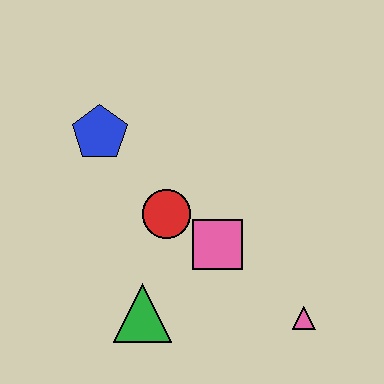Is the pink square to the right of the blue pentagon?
Yes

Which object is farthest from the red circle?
The pink triangle is farthest from the red circle.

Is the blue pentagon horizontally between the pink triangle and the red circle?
No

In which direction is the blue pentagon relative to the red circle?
The blue pentagon is above the red circle.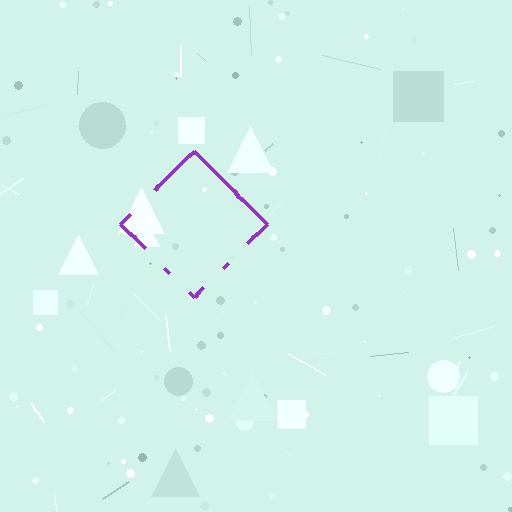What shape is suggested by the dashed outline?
The dashed outline suggests a diamond.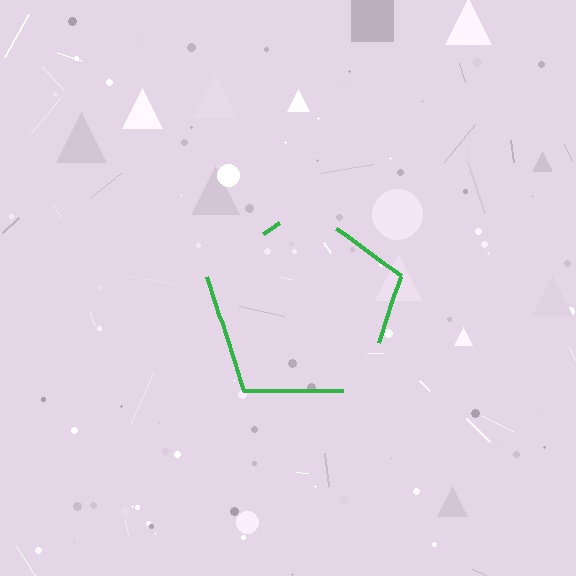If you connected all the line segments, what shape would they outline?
They would outline a pentagon.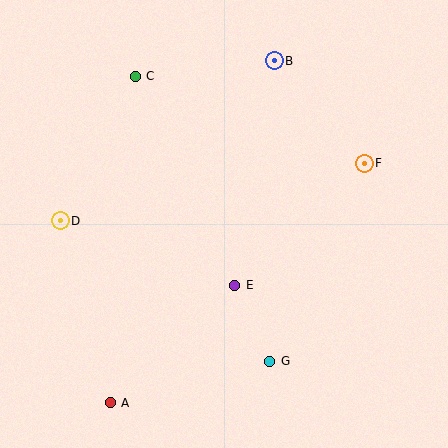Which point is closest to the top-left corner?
Point C is closest to the top-left corner.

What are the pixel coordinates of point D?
Point D is at (60, 221).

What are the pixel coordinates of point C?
Point C is at (135, 76).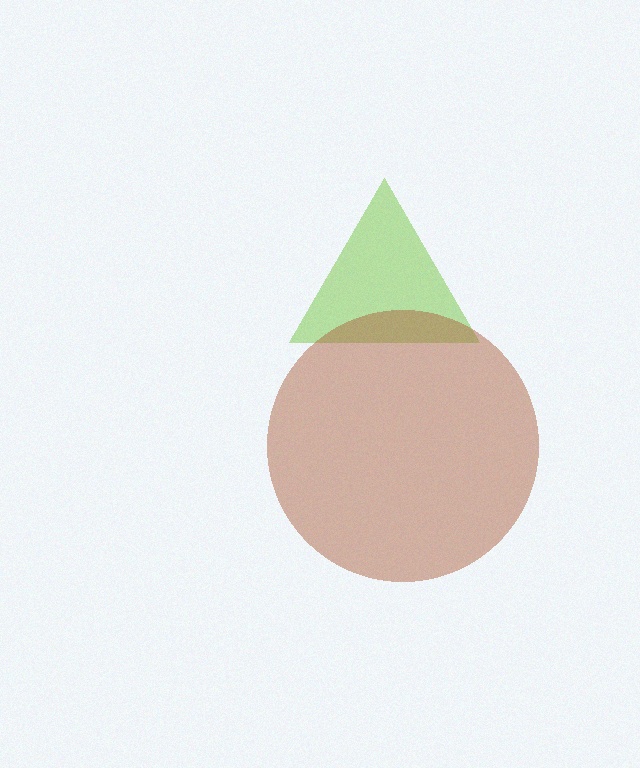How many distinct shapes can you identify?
There are 2 distinct shapes: a lime triangle, a brown circle.